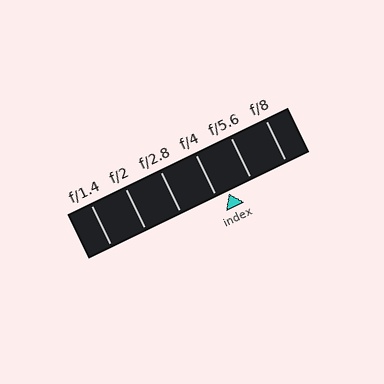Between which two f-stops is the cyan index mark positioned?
The index mark is between f/4 and f/5.6.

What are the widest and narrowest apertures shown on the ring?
The widest aperture shown is f/1.4 and the narrowest is f/8.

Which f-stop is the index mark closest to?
The index mark is closest to f/4.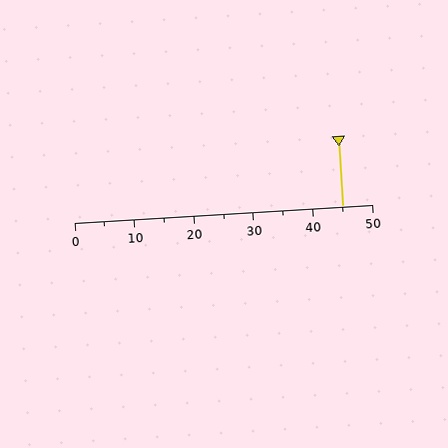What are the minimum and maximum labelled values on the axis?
The axis runs from 0 to 50.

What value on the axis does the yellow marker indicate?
The marker indicates approximately 45.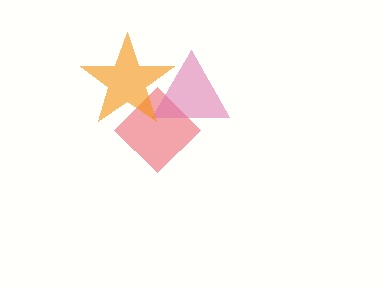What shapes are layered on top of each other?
The layered shapes are: a red diamond, a pink triangle, an orange star.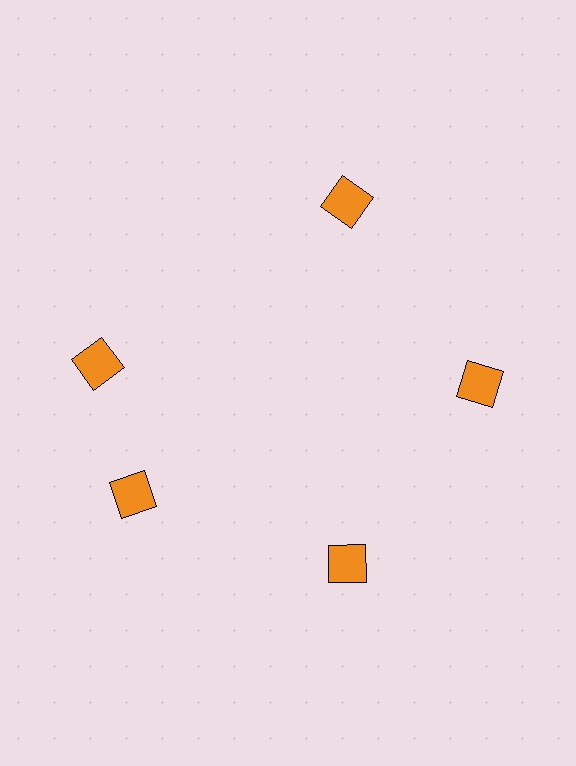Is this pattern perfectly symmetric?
No. The 5 orange squares are arranged in a ring, but one element near the 10 o'clock position is rotated out of alignment along the ring, breaking the 5-fold rotational symmetry.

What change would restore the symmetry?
The symmetry would be restored by rotating it back into even spacing with its neighbors so that all 5 squares sit at equal angles and equal distance from the center.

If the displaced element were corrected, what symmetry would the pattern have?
It would have 5-fold rotational symmetry — the pattern would map onto itself every 72 degrees.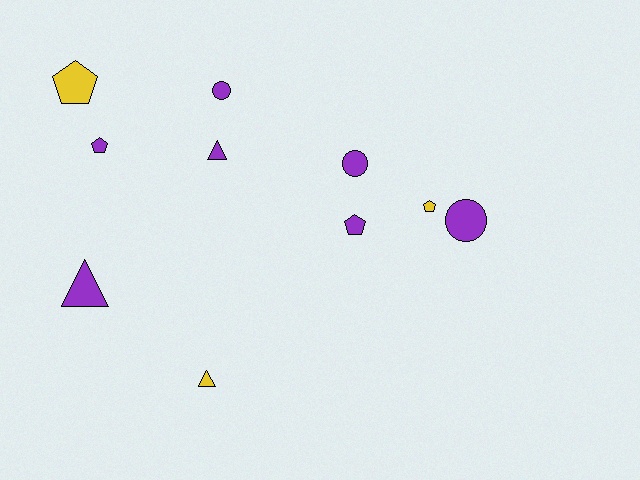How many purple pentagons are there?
There are 2 purple pentagons.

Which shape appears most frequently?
Pentagon, with 4 objects.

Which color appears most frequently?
Purple, with 7 objects.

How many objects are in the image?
There are 10 objects.